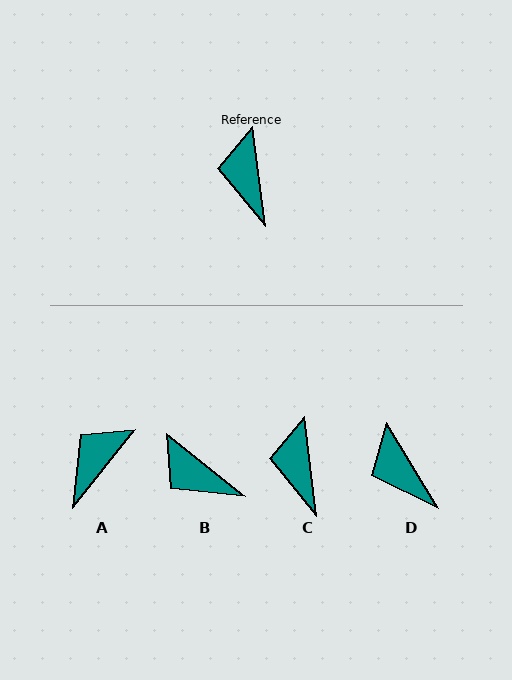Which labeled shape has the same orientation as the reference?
C.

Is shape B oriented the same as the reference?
No, it is off by about 44 degrees.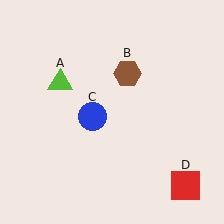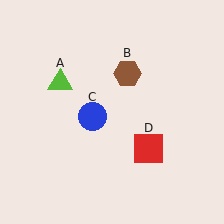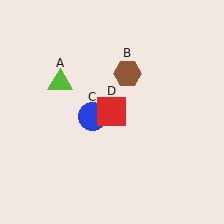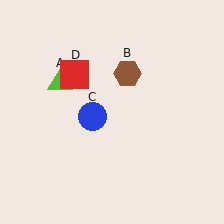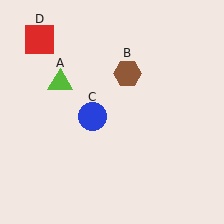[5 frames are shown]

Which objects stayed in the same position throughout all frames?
Lime triangle (object A) and brown hexagon (object B) and blue circle (object C) remained stationary.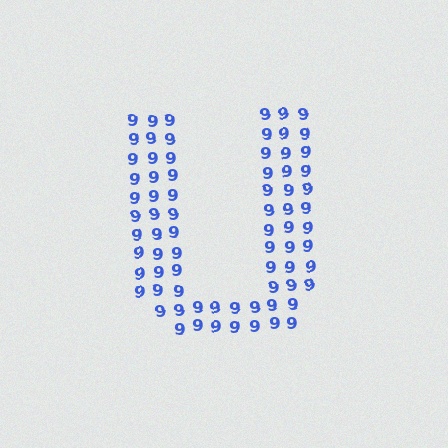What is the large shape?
The large shape is the letter U.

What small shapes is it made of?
It is made of small digit 9's.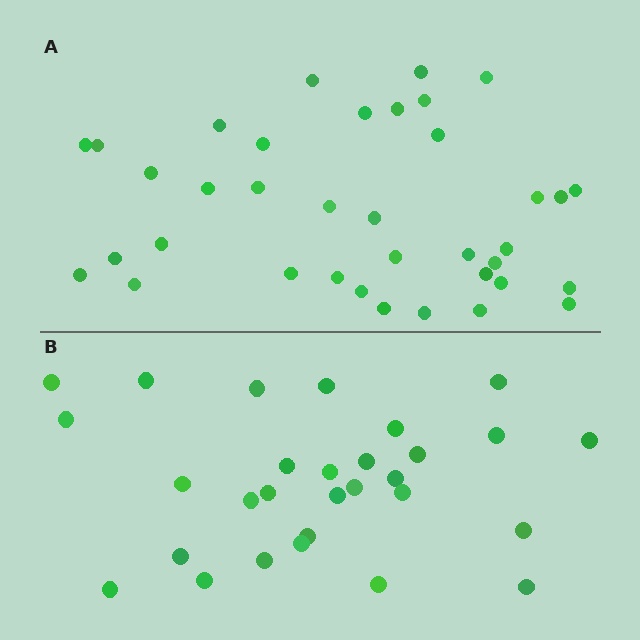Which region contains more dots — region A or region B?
Region A (the top region) has more dots.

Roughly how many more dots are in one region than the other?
Region A has roughly 8 or so more dots than region B.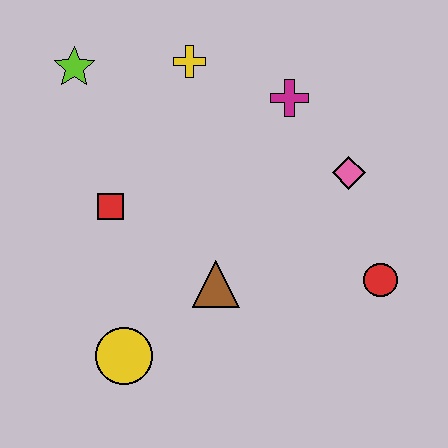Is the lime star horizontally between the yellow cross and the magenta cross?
No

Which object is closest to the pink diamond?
The magenta cross is closest to the pink diamond.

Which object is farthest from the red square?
The red circle is farthest from the red square.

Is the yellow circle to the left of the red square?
No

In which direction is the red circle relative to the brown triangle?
The red circle is to the right of the brown triangle.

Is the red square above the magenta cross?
No